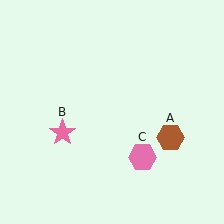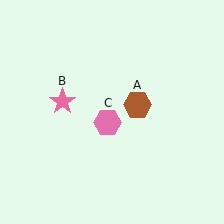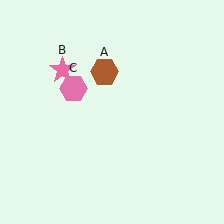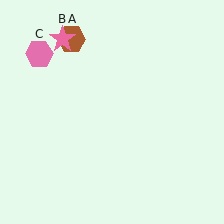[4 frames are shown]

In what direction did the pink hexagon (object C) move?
The pink hexagon (object C) moved up and to the left.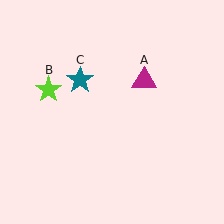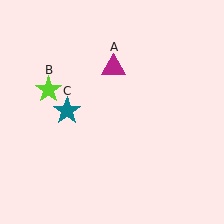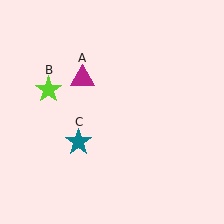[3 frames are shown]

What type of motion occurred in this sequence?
The magenta triangle (object A), teal star (object C) rotated counterclockwise around the center of the scene.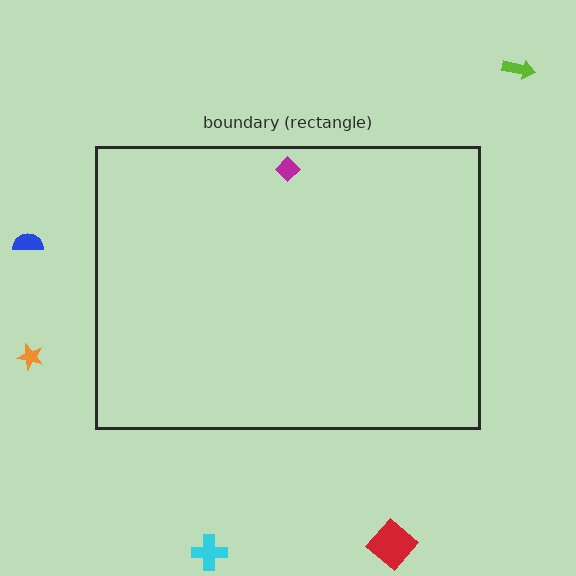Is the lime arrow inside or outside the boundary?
Outside.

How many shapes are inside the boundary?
1 inside, 5 outside.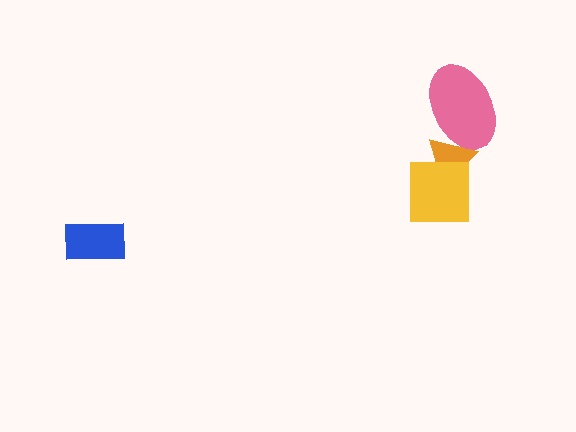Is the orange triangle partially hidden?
Yes, it is partially covered by another shape.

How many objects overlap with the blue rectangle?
0 objects overlap with the blue rectangle.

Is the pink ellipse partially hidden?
No, no other shape covers it.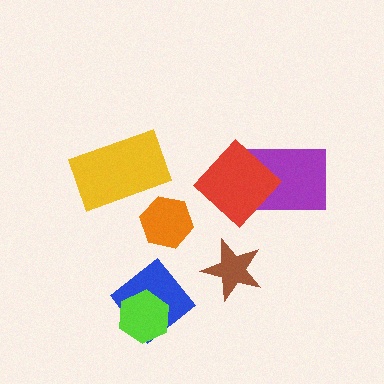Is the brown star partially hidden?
No, no other shape covers it.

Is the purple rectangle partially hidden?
Yes, it is partially covered by another shape.